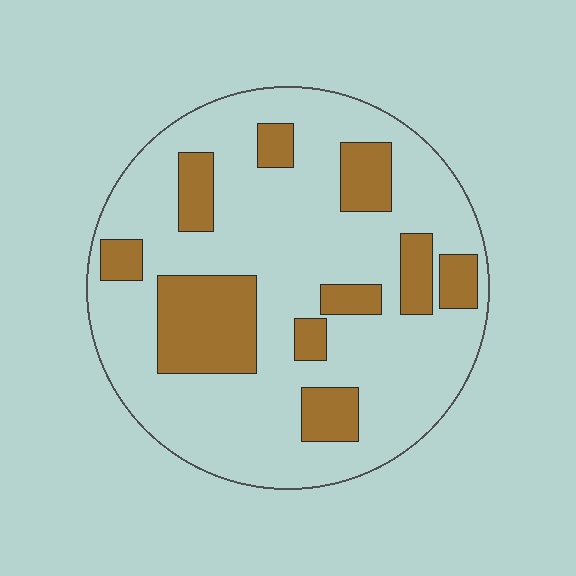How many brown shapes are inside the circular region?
10.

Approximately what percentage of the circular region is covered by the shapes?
Approximately 25%.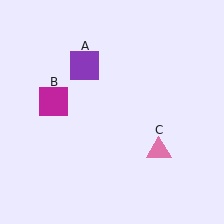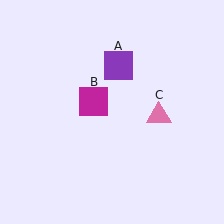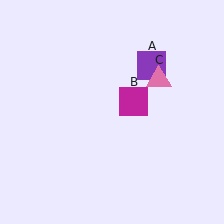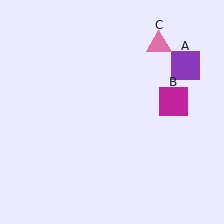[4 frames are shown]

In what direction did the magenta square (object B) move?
The magenta square (object B) moved right.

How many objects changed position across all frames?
3 objects changed position: purple square (object A), magenta square (object B), pink triangle (object C).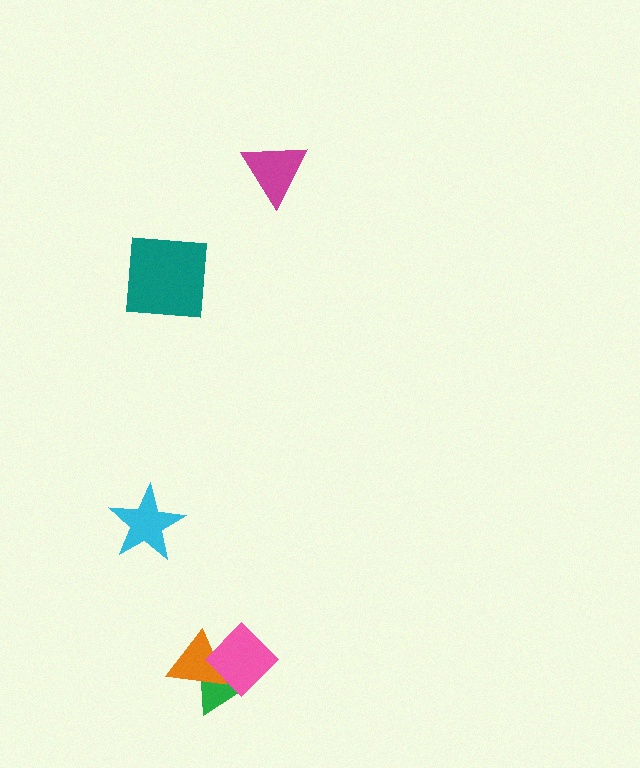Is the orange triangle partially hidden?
Yes, it is partially covered by another shape.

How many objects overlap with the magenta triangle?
0 objects overlap with the magenta triangle.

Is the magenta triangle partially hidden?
No, no other shape covers it.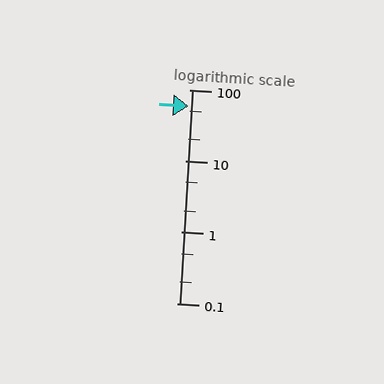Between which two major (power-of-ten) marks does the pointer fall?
The pointer is between 10 and 100.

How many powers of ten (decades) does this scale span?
The scale spans 3 decades, from 0.1 to 100.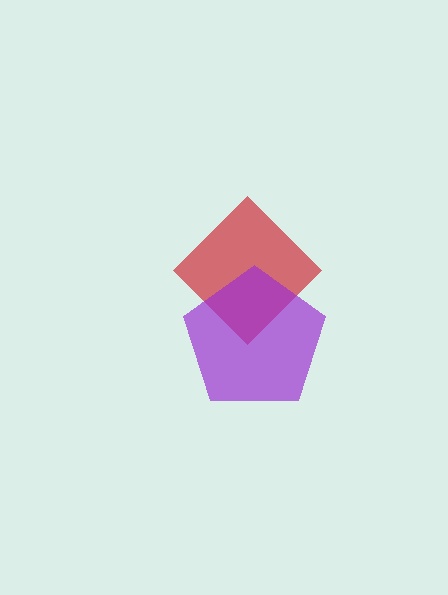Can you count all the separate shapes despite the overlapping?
Yes, there are 2 separate shapes.